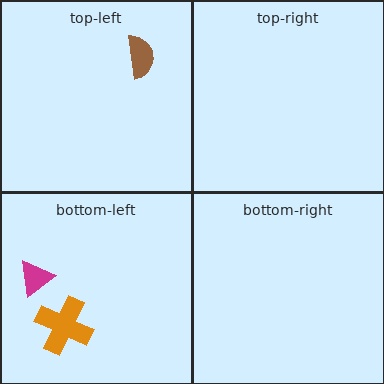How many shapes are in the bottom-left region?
2.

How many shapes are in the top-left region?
1.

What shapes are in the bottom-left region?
The magenta triangle, the orange cross.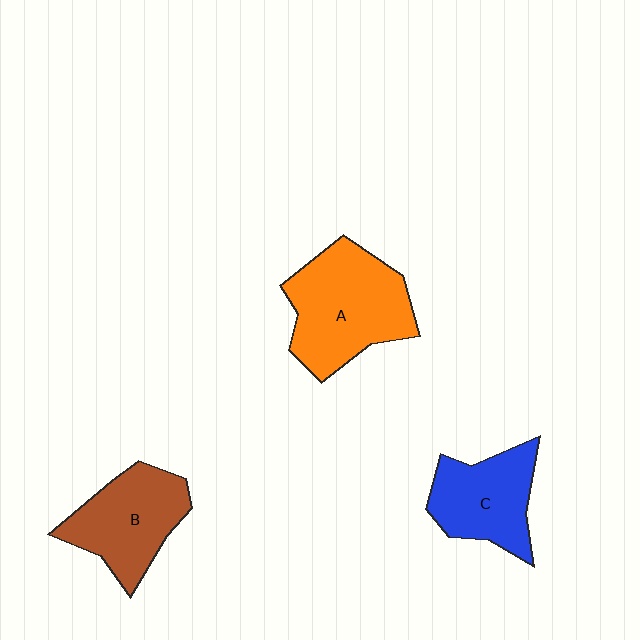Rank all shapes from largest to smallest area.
From largest to smallest: A (orange), B (brown), C (blue).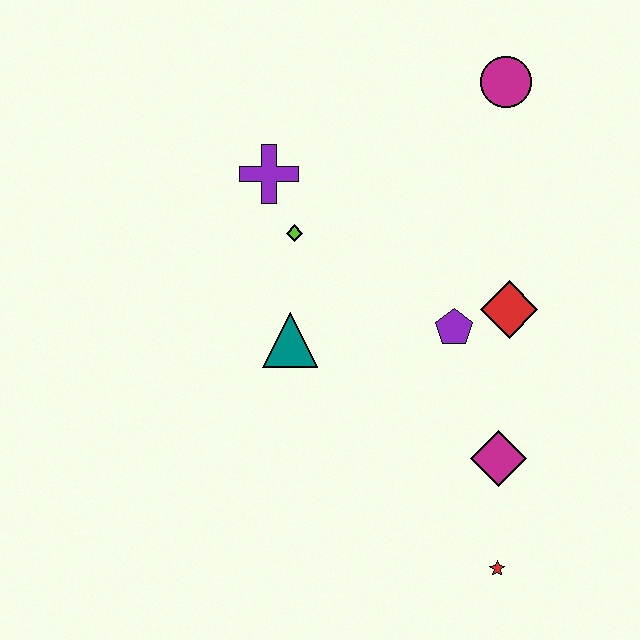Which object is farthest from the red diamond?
The purple cross is farthest from the red diamond.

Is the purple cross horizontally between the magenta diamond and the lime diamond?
No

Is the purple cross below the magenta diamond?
No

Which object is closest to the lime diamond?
The purple cross is closest to the lime diamond.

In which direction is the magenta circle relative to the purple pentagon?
The magenta circle is above the purple pentagon.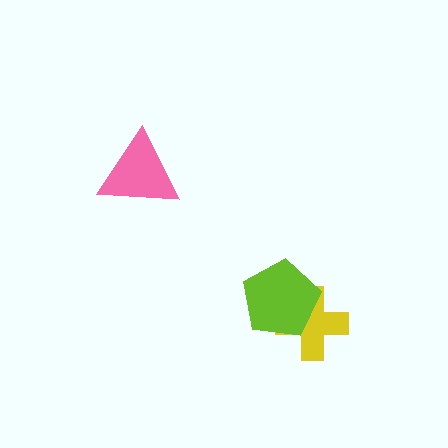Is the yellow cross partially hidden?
Yes, it is partially covered by another shape.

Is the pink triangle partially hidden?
No, no other shape covers it.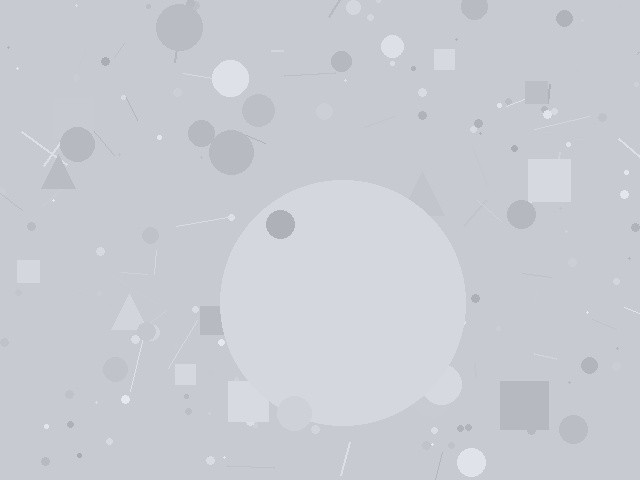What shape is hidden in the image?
A circle is hidden in the image.